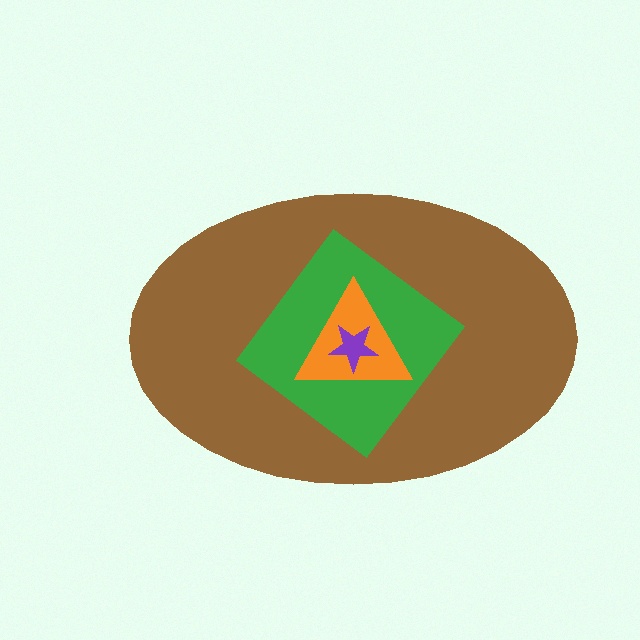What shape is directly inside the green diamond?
The orange triangle.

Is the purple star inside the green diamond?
Yes.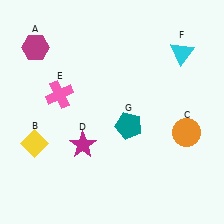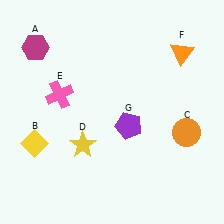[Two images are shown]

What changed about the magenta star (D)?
In Image 1, D is magenta. In Image 2, it changed to yellow.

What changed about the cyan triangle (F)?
In Image 1, F is cyan. In Image 2, it changed to orange.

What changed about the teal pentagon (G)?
In Image 1, G is teal. In Image 2, it changed to purple.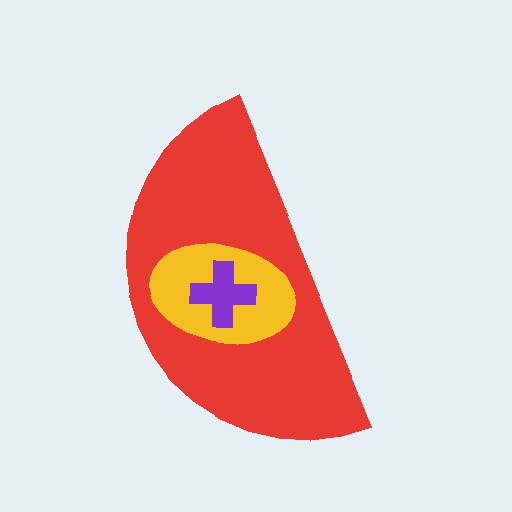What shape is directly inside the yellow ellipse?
The purple cross.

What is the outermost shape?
The red semicircle.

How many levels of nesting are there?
3.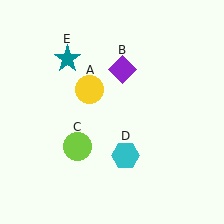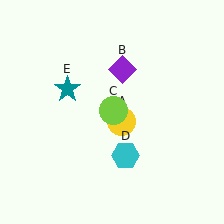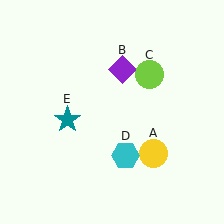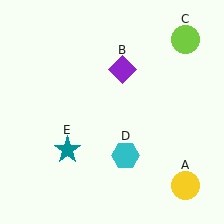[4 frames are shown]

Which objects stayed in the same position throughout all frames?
Purple diamond (object B) and cyan hexagon (object D) remained stationary.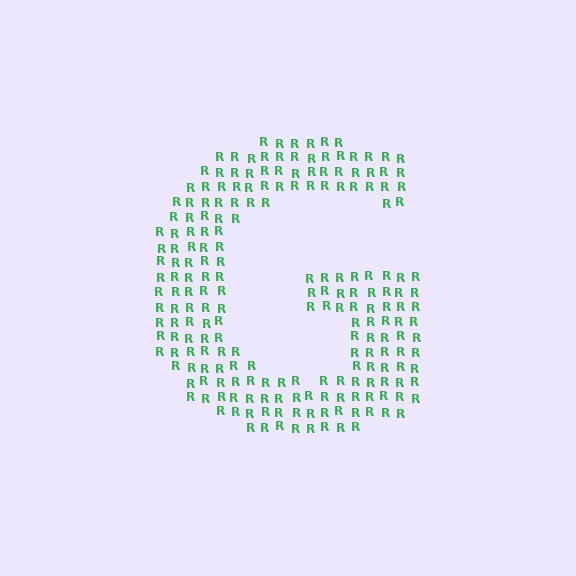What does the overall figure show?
The overall figure shows the letter G.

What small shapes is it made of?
It is made of small letter R's.